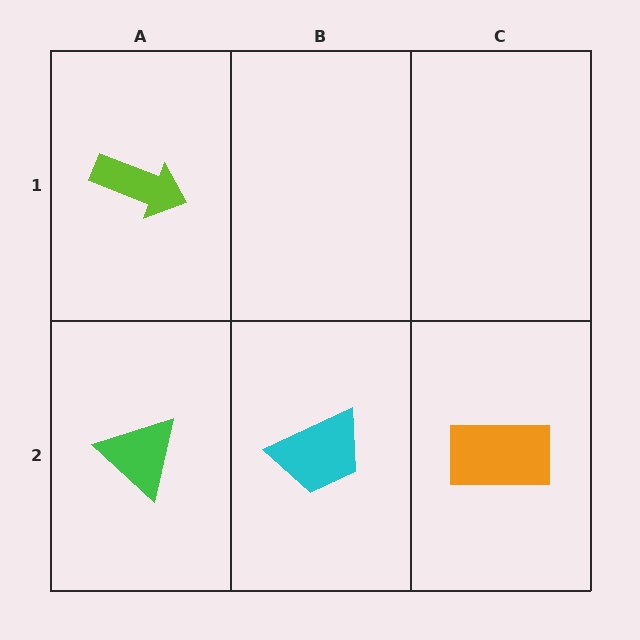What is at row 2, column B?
A cyan trapezoid.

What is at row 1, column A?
A lime arrow.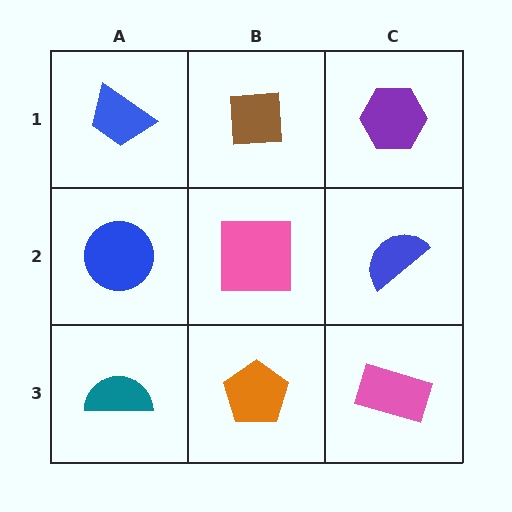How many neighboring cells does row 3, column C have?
2.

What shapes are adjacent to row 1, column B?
A pink square (row 2, column B), a blue trapezoid (row 1, column A), a purple hexagon (row 1, column C).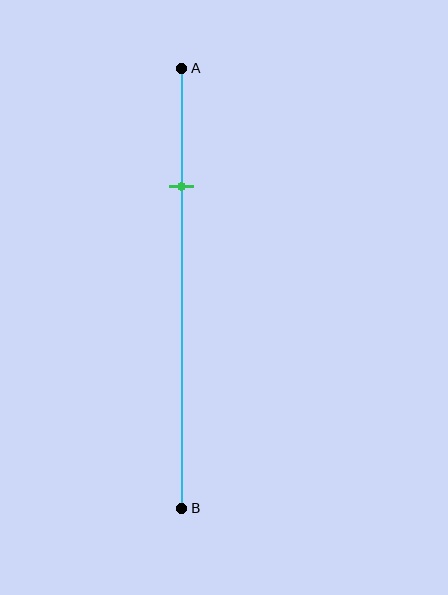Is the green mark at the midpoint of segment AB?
No, the mark is at about 25% from A, not at the 50% midpoint.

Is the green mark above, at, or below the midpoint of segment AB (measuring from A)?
The green mark is above the midpoint of segment AB.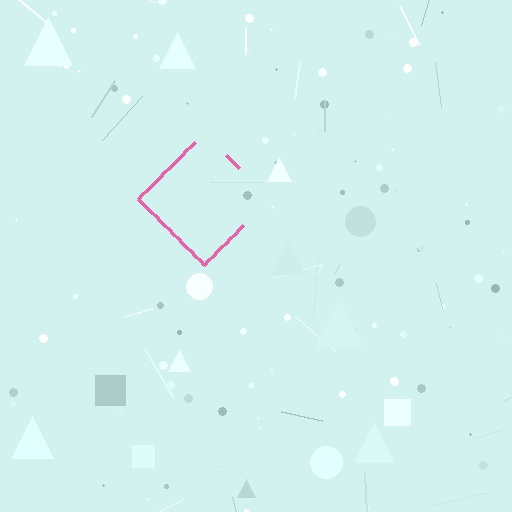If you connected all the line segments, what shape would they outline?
They would outline a diamond.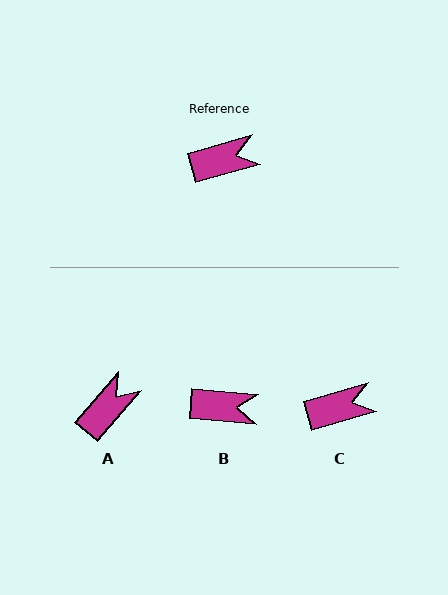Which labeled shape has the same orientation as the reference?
C.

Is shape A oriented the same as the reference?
No, it is off by about 33 degrees.